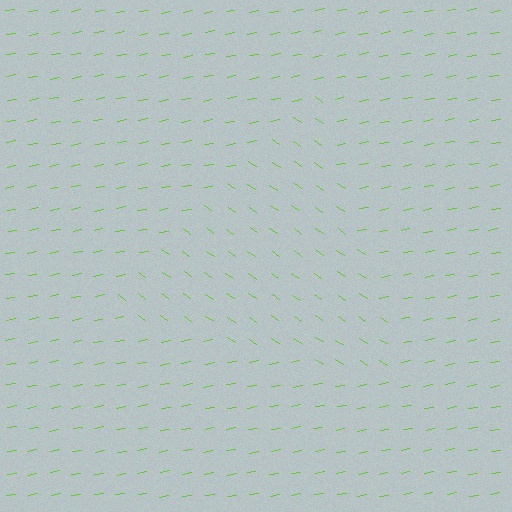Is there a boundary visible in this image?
Yes, there is a texture boundary formed by a change in line orientation.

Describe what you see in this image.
The image is filled with small lime line segments. A triangle region in the image has lines oriented differently from the surrounding lines, creating a visible texture boundary.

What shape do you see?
I see a triangle.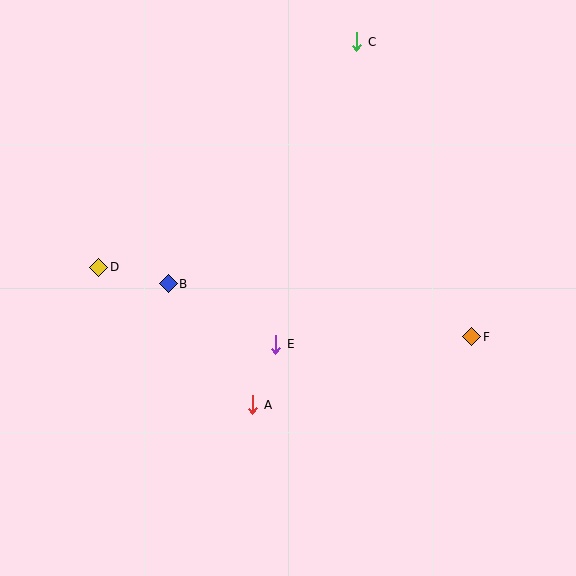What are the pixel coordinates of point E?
Point E is at (276, 344).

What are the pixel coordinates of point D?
Point D is at (98, 267).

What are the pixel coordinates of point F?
Point F is at (472, 337).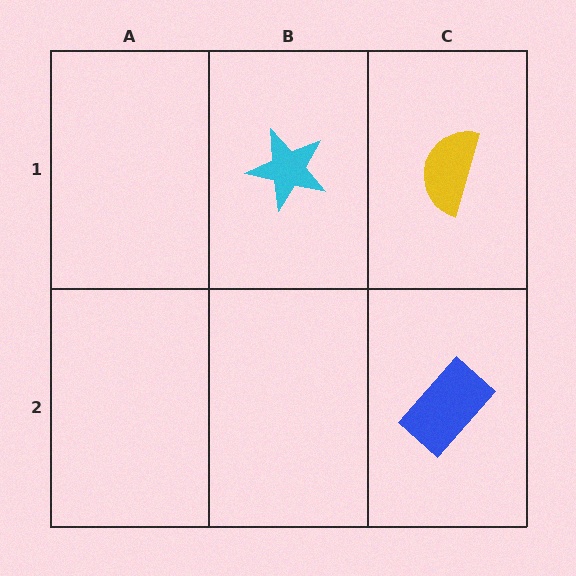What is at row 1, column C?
A yellow semicircle.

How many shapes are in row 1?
2 shapes.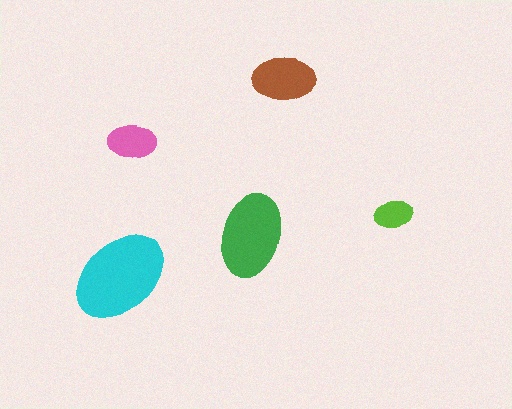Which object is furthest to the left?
The cyan ellipse is leftmost.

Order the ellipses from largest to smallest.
the cyan one, the green one, the brown one, the pink one, the lime one.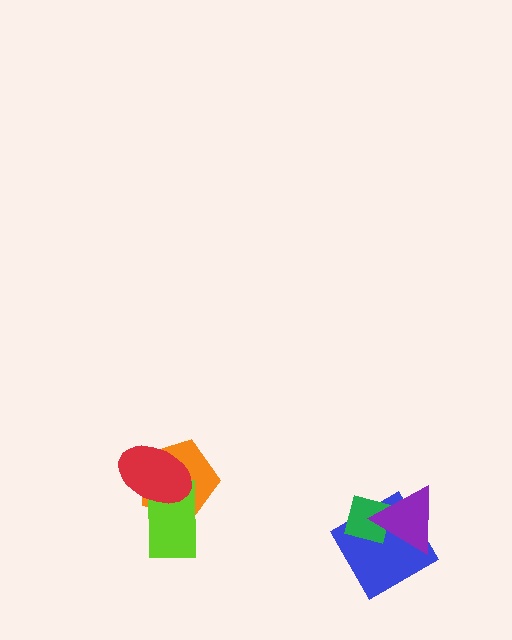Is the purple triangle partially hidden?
No, no other shape covers it.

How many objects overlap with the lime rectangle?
2 objects overlap with the lime rectangle.